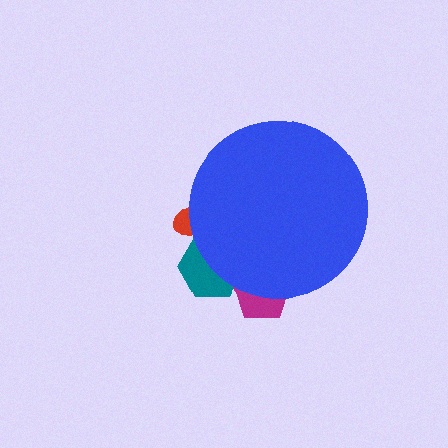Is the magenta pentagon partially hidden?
Yes, the magenta pentagon is partially hidden behind the blue circle.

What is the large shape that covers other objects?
A blue circle.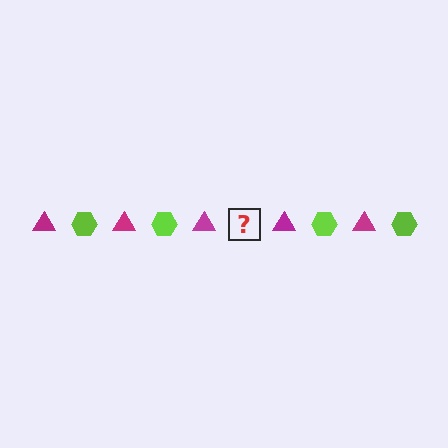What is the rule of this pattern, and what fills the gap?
The rule is that the pattern alternates between magenta triangle and lime hexagon. The gap should be filled with a lime hexagon.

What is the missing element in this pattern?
The missing element is a lime hexagon.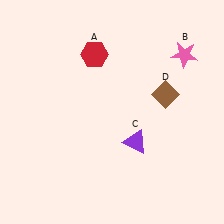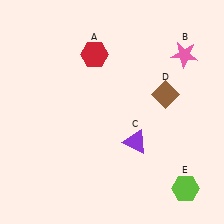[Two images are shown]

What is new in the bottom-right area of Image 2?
A lime hexagon (E) was added in the bottom-right area of Image 2.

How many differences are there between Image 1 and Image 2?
There is 1 difference between the two images.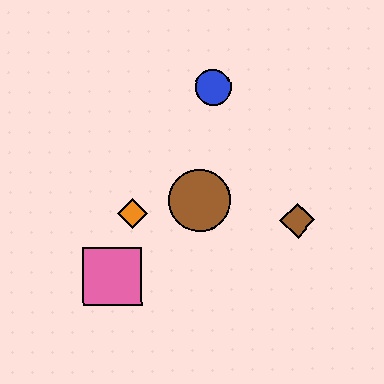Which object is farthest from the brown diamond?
The pink square is farthest from the brown diamond.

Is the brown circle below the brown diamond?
No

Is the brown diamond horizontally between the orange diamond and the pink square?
No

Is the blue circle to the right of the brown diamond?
No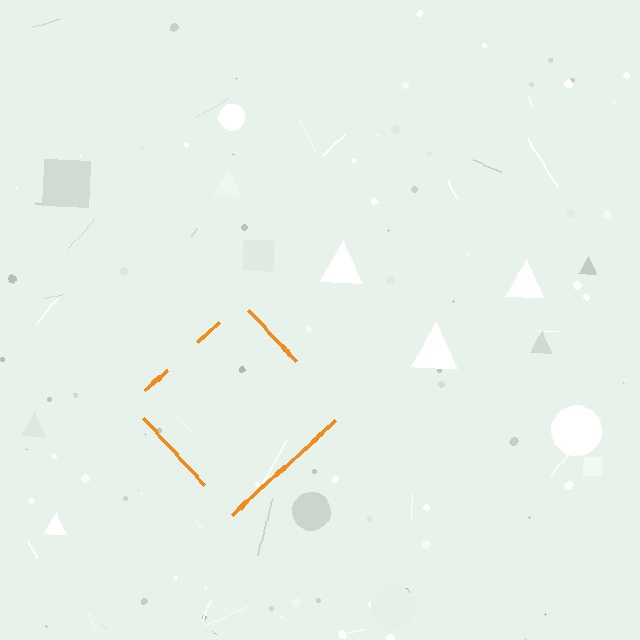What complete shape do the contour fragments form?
The contour fragments form a diamond.